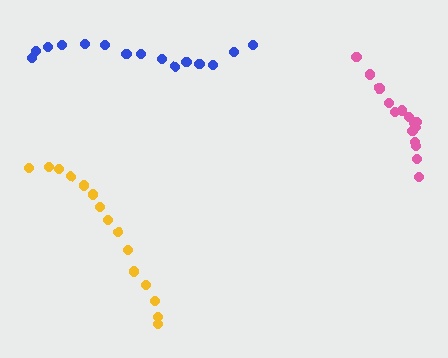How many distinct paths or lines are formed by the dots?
There are 3 distinct paths.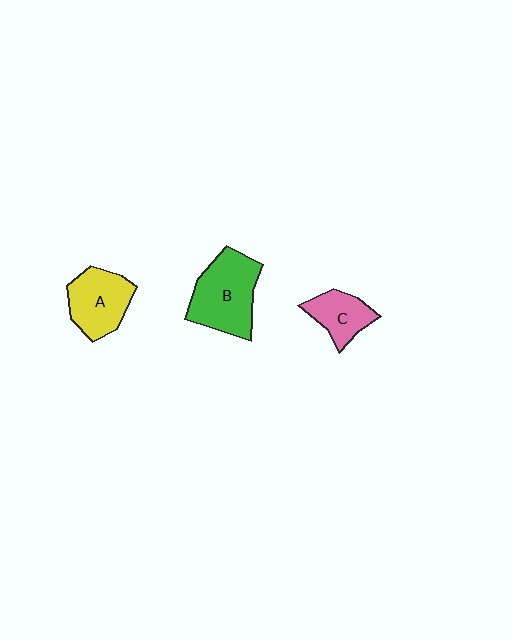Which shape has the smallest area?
Shape C (pink).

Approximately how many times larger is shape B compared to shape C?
Approximately 1.8 times.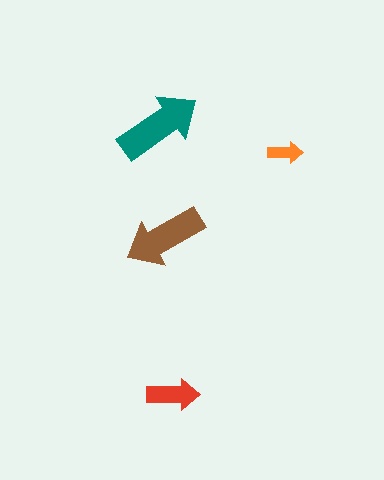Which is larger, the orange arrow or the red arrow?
The red one.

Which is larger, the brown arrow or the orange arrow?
The brown one.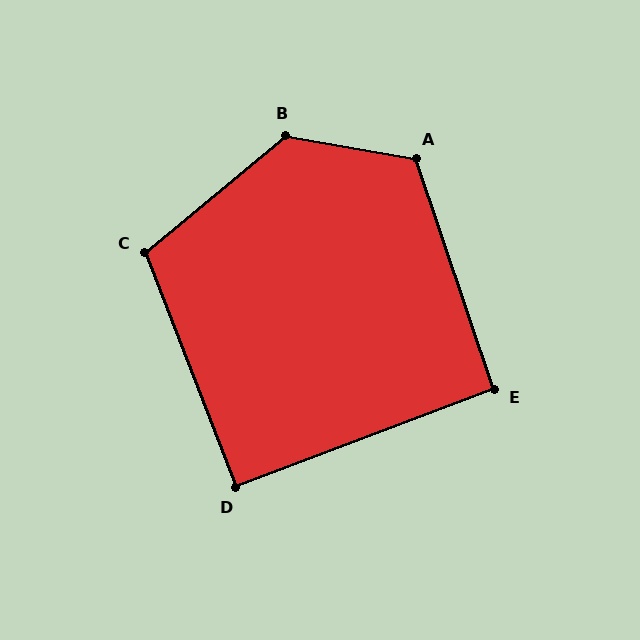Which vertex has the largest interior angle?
B, at approximately 130 degrees.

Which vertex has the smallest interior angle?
D, at approximately 90 degrees.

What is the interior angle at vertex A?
Approximately 119 degrees (obtuse).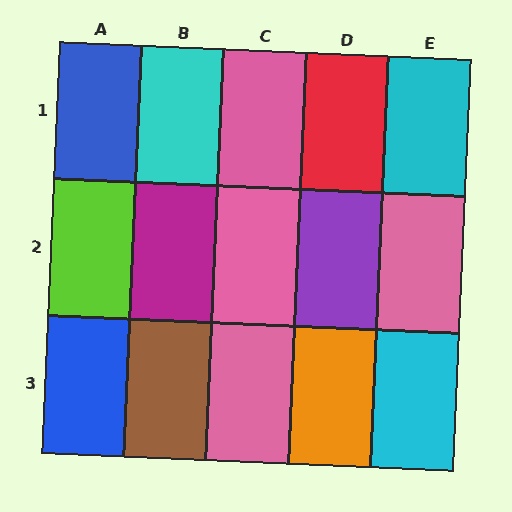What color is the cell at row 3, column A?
Blue.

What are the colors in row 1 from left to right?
Blue, cyan, pink, red, cyan.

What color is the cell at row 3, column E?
Cyan.